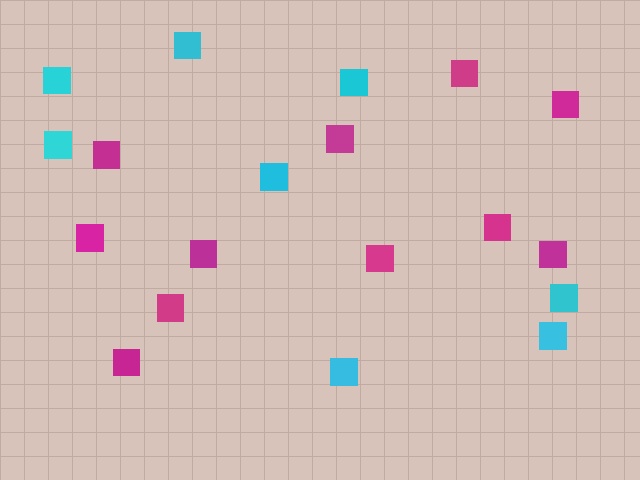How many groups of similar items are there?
There are 2 groups: one group of cyan squares (8) and one group of magenta squares (11).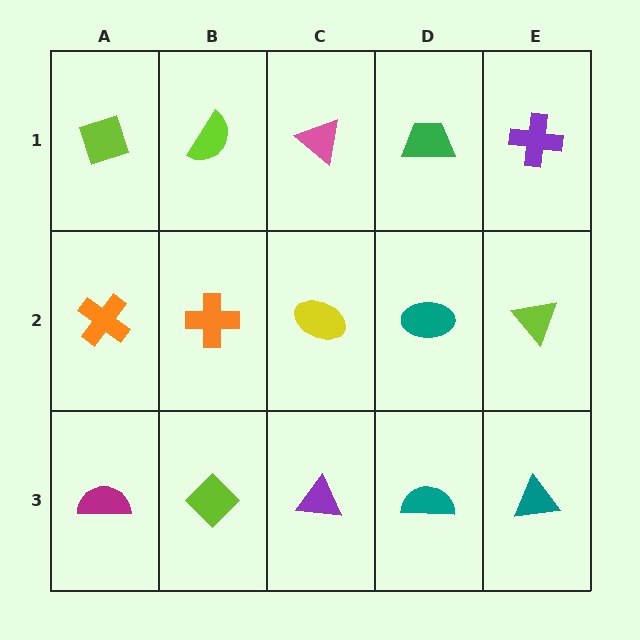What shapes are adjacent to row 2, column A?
A lime diamond (row 1, column A), a magenta semicircle (row 3, column A), an orange cross (row 2, column B).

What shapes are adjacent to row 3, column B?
An orange cross (row 2, column B), a magenta semicircle (row 3, column A), a purple triangle (row 3, column C).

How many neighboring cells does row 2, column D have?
4.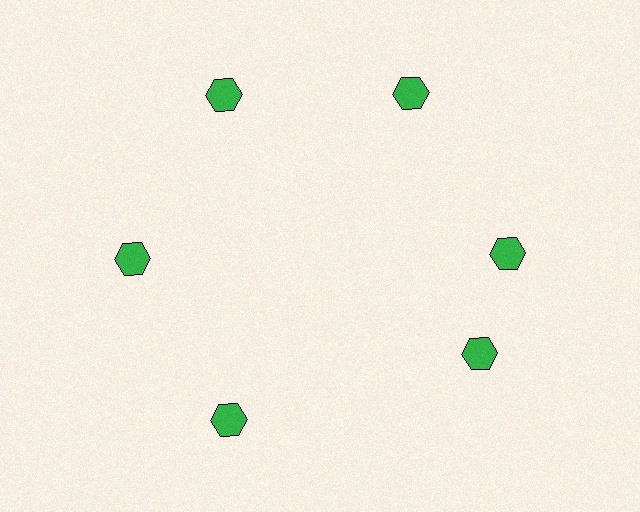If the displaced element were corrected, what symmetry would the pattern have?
It would have 6-fold rotational symmetry — the pattern would map onto itself every 60 degrees.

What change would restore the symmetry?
The symmetry would be restored by rotating it back into even spacing with its neighbors so that all 6 hexagons sit at equal angles and equal distance from the center.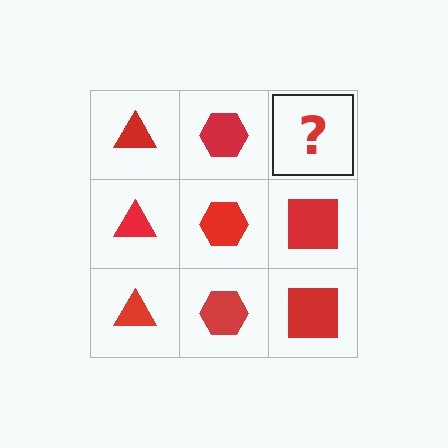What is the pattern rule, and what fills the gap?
The rule is that each column has a consistent shape. The gap should be filled with a red square.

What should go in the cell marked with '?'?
The missing cell should contain a red square.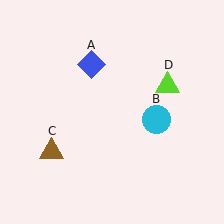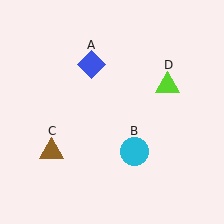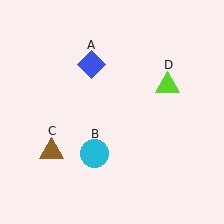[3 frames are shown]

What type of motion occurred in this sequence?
The cyan circle (object B) rotated clockwise around the center of the scene.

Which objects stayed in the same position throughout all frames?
Blue diamond (object A) and brown triangle (object C) and lime triangle (object D) remained stationary.